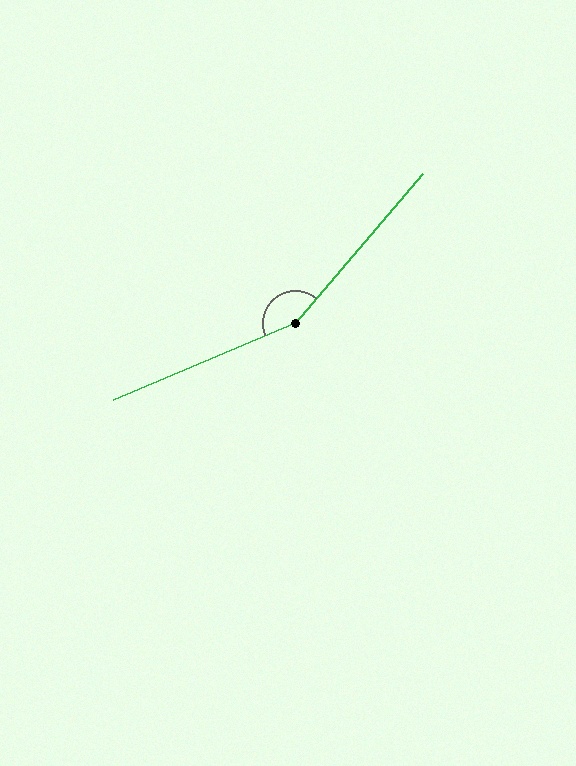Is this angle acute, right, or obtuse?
It is obtuse.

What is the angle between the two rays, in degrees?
Approximately 153 degrees.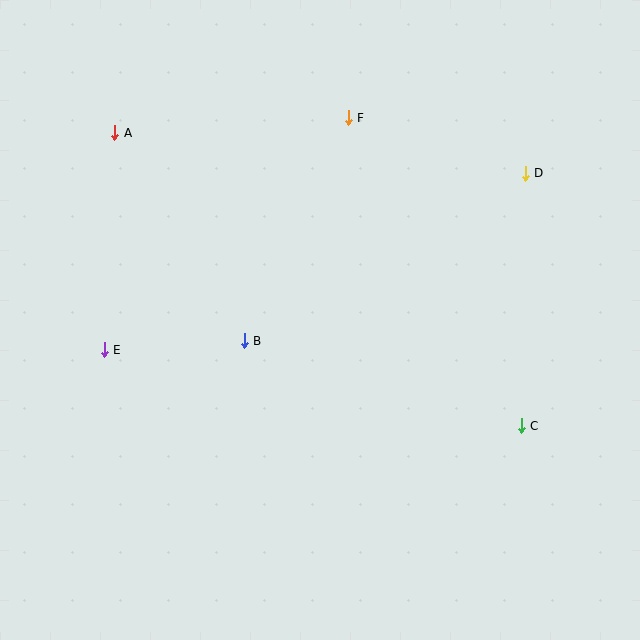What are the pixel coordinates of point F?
Point F is at (348, 118).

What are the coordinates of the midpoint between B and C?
The midpoint between B and C is at (383, 383).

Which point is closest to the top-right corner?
Point D is closest to the top-right corner.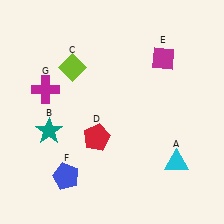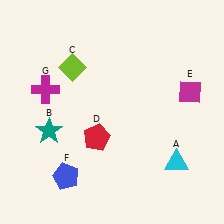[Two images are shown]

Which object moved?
The magenta diamond (E) moved down.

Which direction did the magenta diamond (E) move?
The magenta diamond (E) moved down.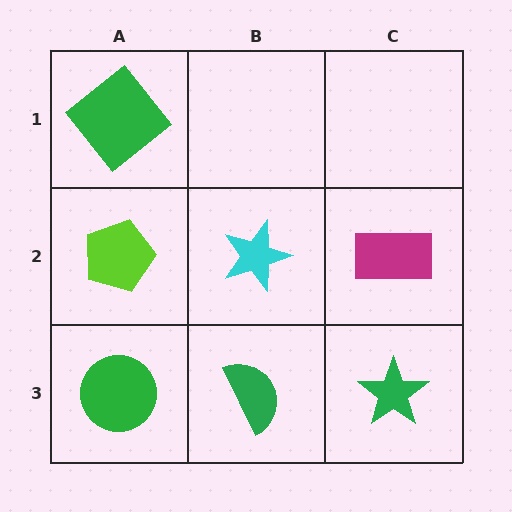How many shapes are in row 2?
3 shapes.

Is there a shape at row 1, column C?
No, that cell is empty.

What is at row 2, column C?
A magenta rectangle.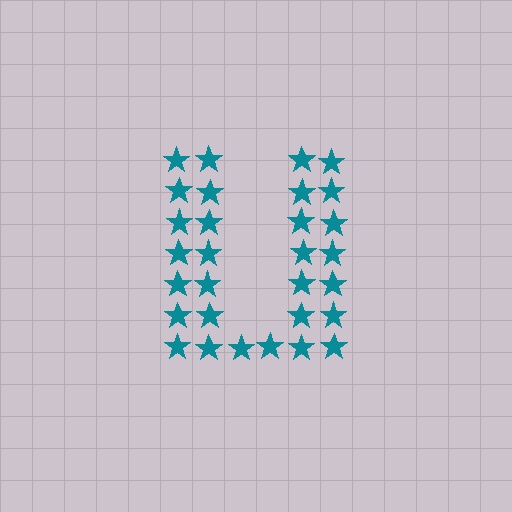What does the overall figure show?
The overall figure shows the letter U.